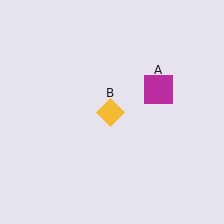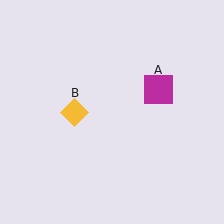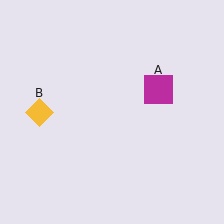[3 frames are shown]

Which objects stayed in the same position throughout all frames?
Magenta square (object A) remained stationary.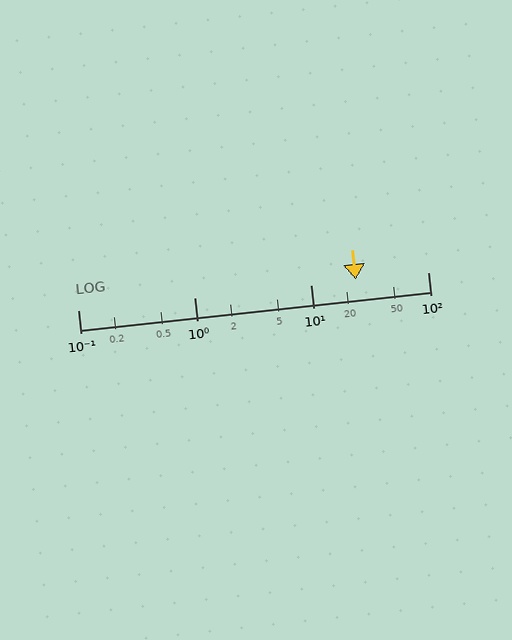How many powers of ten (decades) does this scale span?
The scale spans 3 decades, from 0.1 to 100.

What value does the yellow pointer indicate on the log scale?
The pointer indicates approximately 24.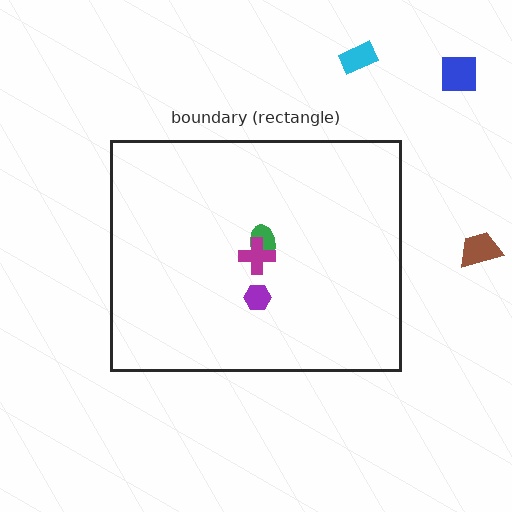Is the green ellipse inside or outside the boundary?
Inside.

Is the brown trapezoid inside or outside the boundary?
Outside.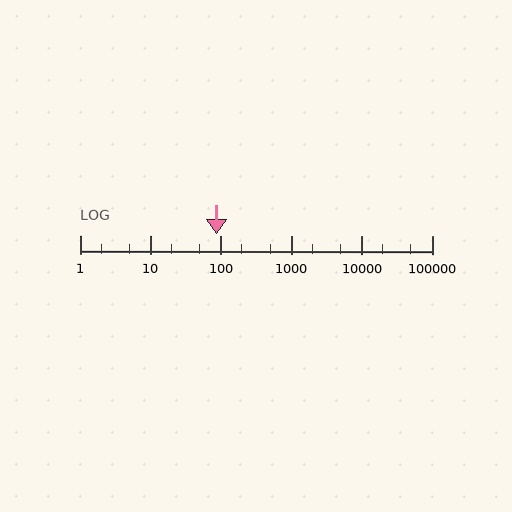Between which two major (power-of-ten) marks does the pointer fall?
The pointer is between 10 and 100.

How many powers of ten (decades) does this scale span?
The scale spans 5 decades, from 1 to 100000.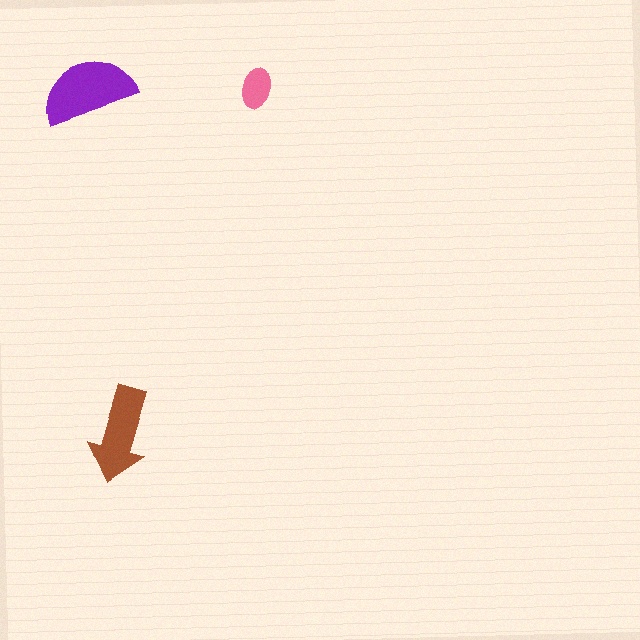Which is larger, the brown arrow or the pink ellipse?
The brown arrow.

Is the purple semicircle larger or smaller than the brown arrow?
Larger.